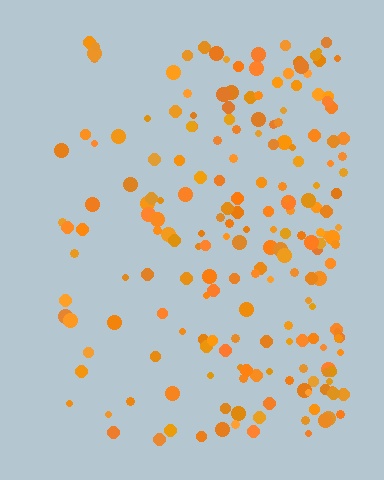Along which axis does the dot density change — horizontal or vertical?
Horizontal.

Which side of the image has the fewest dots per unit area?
The left.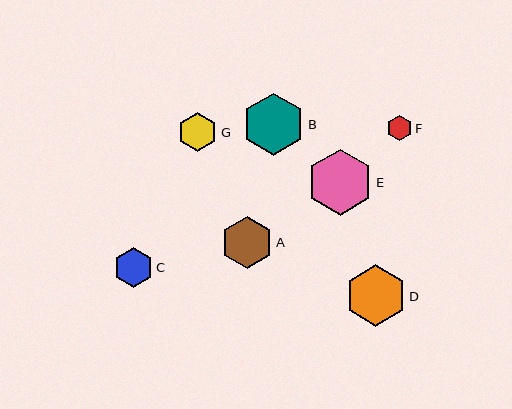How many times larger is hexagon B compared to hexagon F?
Hexagon B is approximately 2.5 times the size of hexagon F.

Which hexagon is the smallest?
Hexagon F is the smallest with a size of approximately 25 pixels.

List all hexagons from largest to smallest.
From largest to smallest: E, B, D, A, C, G, F.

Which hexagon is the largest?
Hexagon E is the largest with a size of approximately 66 pixels.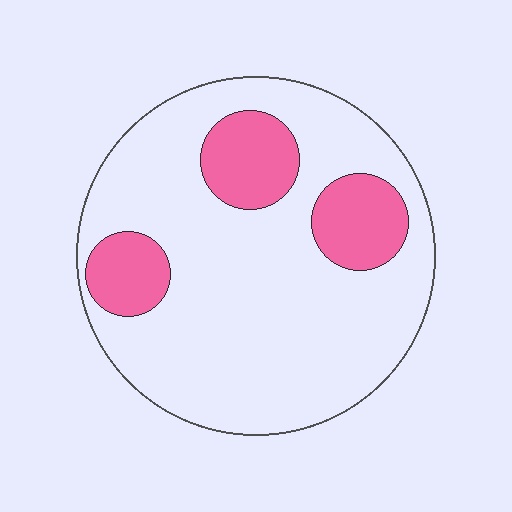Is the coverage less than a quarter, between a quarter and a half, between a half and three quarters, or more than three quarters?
Less than a quarter.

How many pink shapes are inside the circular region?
3.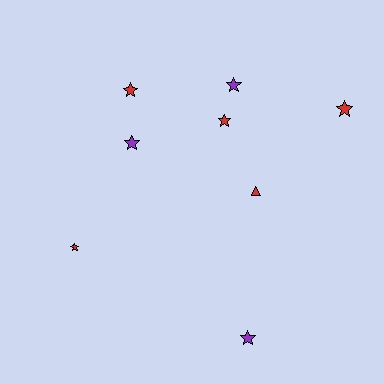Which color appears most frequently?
Red, with 5 objects.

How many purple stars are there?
There are 3 purple stars.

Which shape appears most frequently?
Star, with 7 objects.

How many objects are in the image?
There are 8 objects.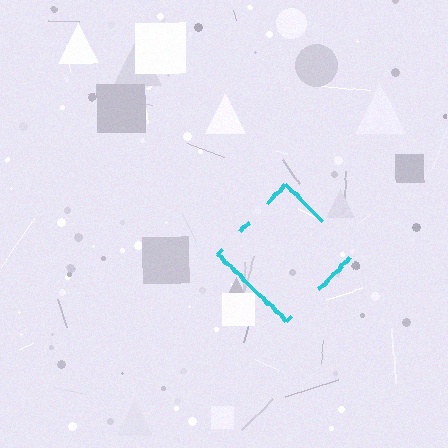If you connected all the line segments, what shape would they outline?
They would outline a diamond.